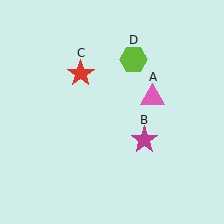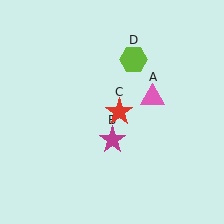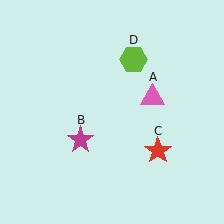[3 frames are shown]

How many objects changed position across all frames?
2 objects changed position: magenta star (object B), red star (object C).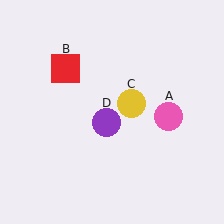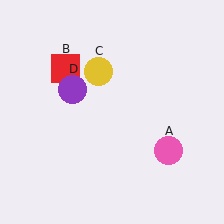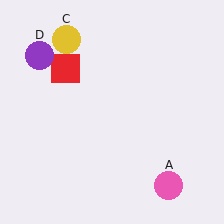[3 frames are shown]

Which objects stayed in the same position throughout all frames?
Red square (object B) remained stationary.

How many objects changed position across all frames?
3 objects changed position: pink circle (object A), yellow circle (object C), purple circle (object D).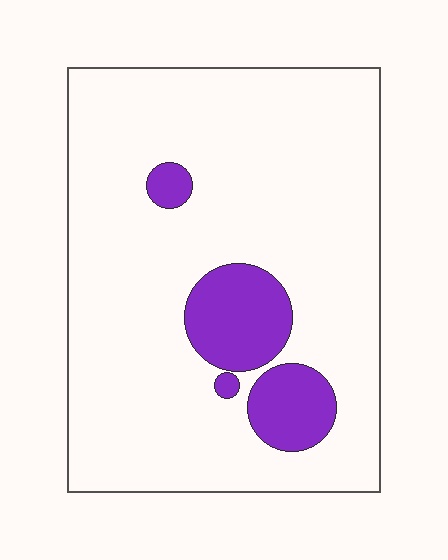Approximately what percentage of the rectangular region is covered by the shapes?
Approximately 15%.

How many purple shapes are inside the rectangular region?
4.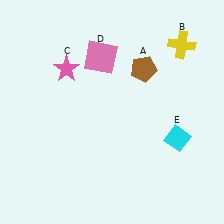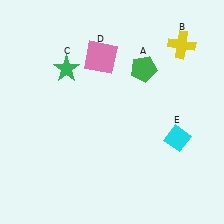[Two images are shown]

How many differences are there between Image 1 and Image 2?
There are 2 differences between the two images.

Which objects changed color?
A changed from brown to green. C changed from pink to green.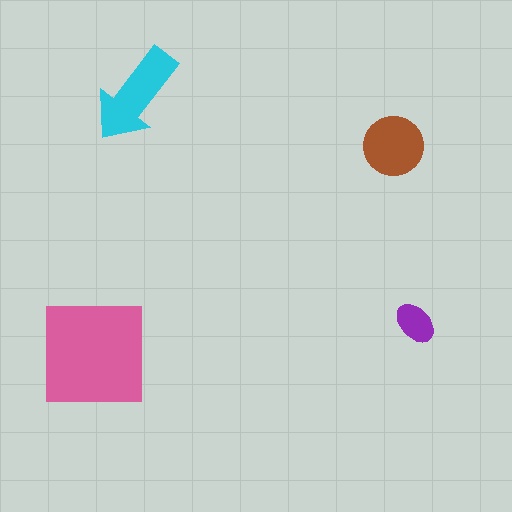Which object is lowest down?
The pink square is bottommost.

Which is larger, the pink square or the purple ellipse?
The pink square.